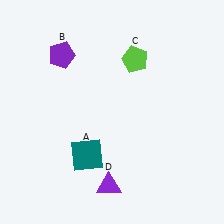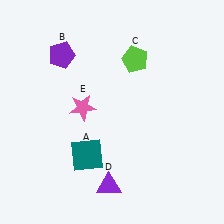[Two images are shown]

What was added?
A pink star (E) was added in Image 2.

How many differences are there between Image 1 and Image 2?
There is 1 difference between the two images.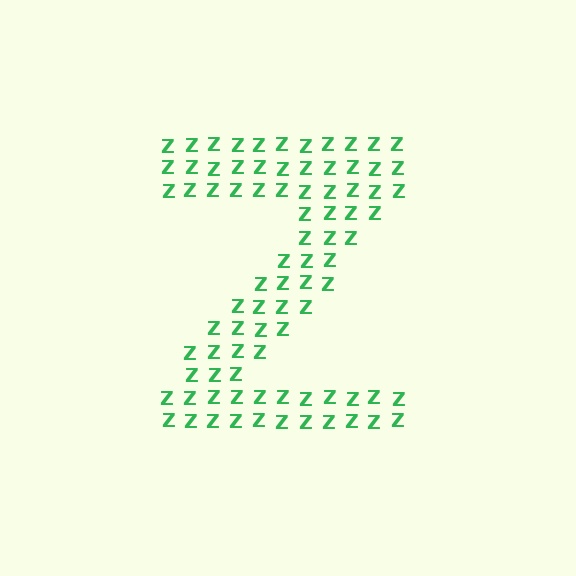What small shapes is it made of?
It is made of small letter Z's.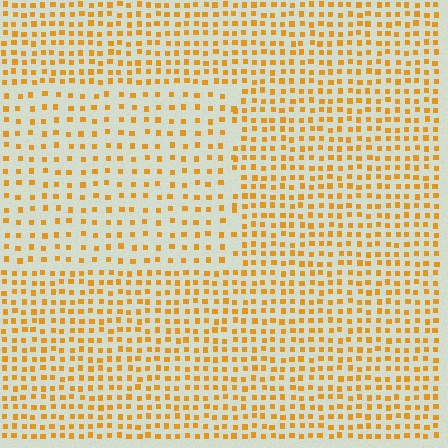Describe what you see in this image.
The image contains small orange elements arranged at two different densities. A rectangle-shaped region is visible where the elements are less densely packed than the surrounding area.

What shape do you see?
I see a rectangle.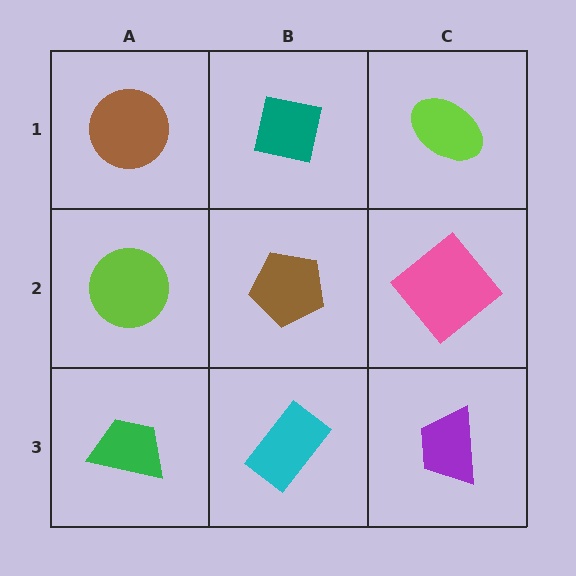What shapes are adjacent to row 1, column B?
A brown pentagon (row 2, column B), a brown circle (row 1, column A), a lime ellipse (row 1, column C).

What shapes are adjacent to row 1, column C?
A pink diamond (row 2, column C), a teal square (row 1, column B).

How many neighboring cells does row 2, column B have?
4.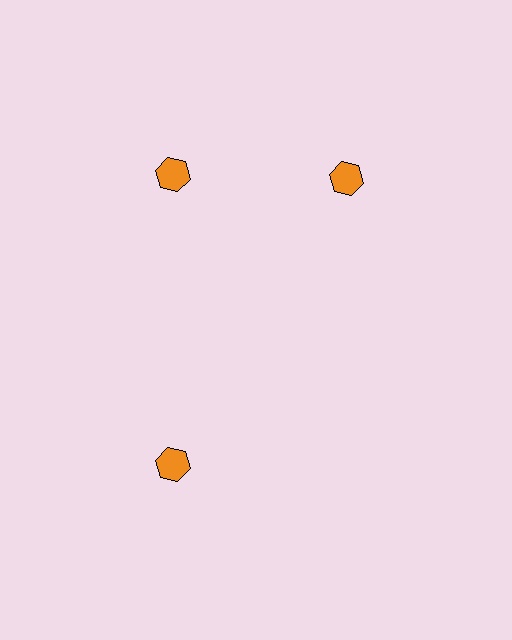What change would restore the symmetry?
The symmetry would be restored by rotating it back into even spacing with its neighbors so that all 3 hexagons sit at equal angles and equal distance from the center.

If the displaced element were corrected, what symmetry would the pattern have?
It would have 3-fold rotational symmetry — the pattern would map onto itself every 120 degrees.